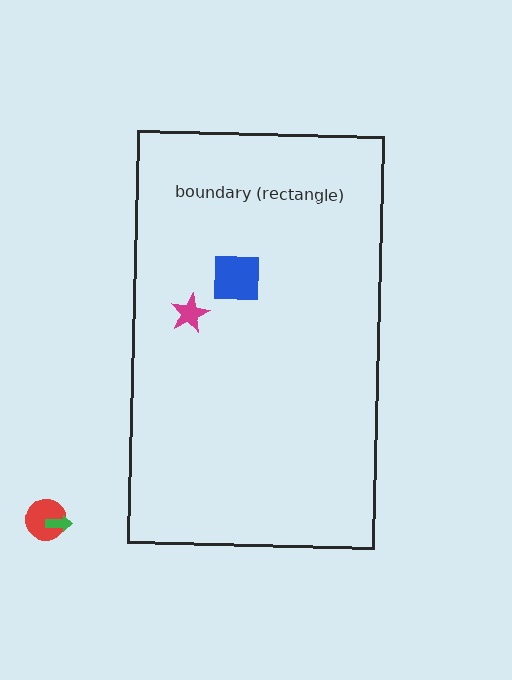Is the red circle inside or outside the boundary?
Outside.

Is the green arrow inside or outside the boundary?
Outside.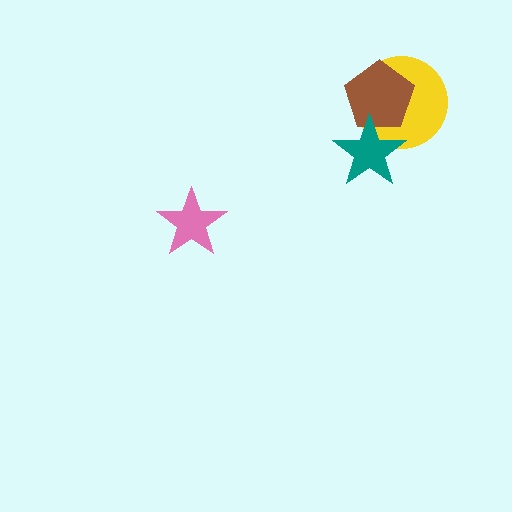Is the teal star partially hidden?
No, no other shape covers it.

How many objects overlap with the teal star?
2 objects overlap with the teal star.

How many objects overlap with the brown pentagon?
2 objects overlap with the brown pentagon.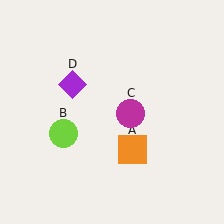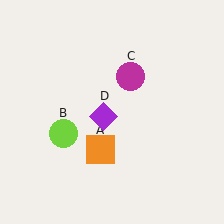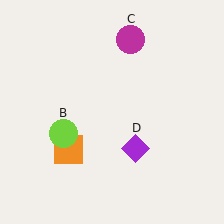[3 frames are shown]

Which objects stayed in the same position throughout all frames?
Lime circle (object B) remained stationary.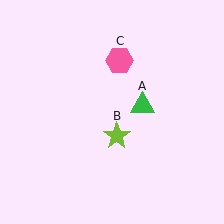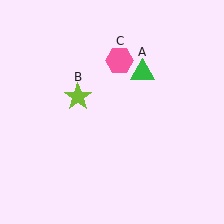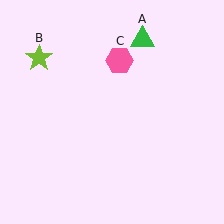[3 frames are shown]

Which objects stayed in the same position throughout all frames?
Pink hexagon (object C) remained stationary.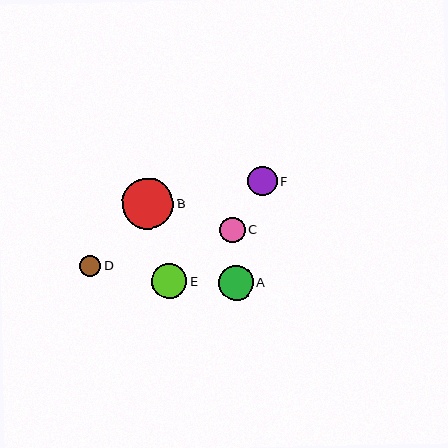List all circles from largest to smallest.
From largest to smallest: B, E, A, F, C, D.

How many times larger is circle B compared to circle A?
Circle B is approximately 1.5 times the size of circle A.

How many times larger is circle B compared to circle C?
Circle B is approximately 2.0 times the size of circle C.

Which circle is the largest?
Circle B is the largest with a size of approximately 52 pixels.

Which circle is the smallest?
Circle D is the smallest with a size of approximately 21 pixels.